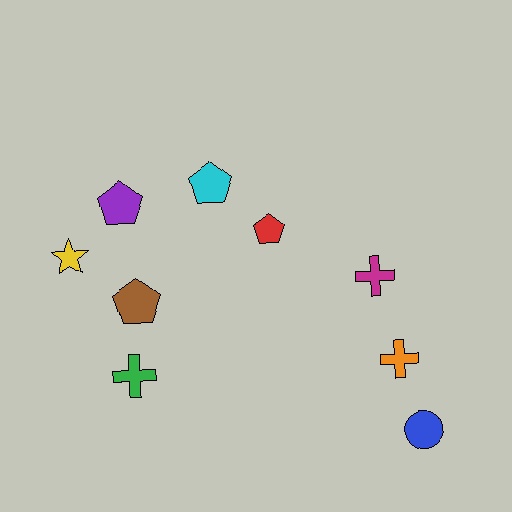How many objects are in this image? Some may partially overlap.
There are 9 objects.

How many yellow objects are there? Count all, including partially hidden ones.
There is 1 yellow object.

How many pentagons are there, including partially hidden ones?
There are 4 pentagons.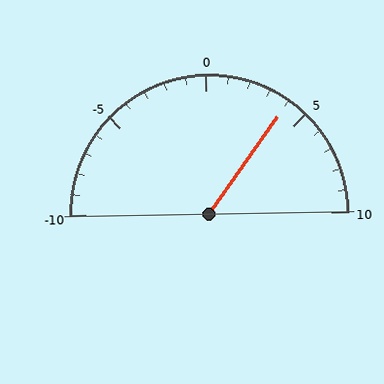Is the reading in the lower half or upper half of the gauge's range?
The reading is in the upper half of the range (-10 to 10).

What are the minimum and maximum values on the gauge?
The gauge ranges from -10 to 10.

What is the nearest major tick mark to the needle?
The nearest major tick mark is 5.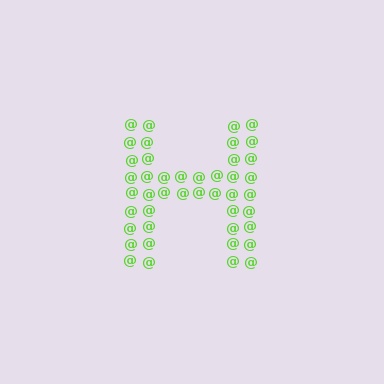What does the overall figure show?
The overall figure shows the letter H.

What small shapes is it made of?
It is made of small at signs.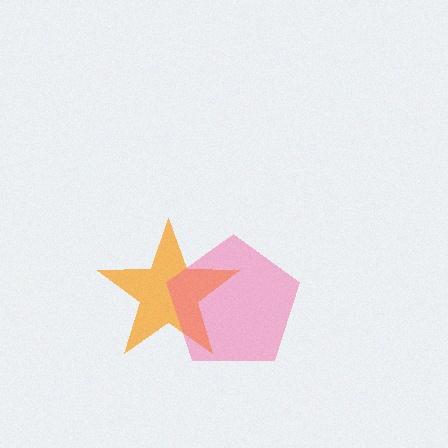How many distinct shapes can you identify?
There are 2 distinct shapes: an orange star, a pink pentagon.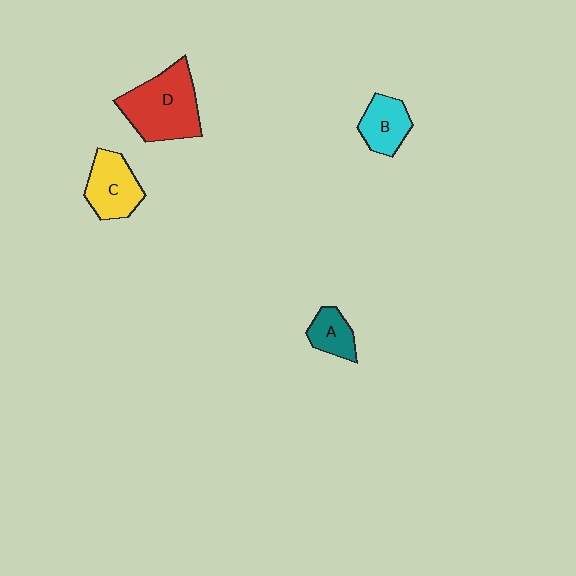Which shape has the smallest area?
Shape A (teal).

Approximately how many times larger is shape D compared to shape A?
Approximately 2.5 times.